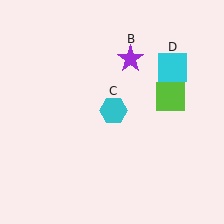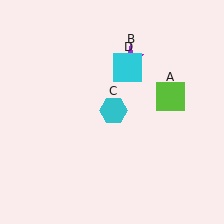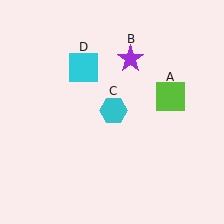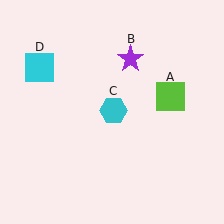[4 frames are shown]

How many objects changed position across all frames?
1 object changed position: cyan square (object D).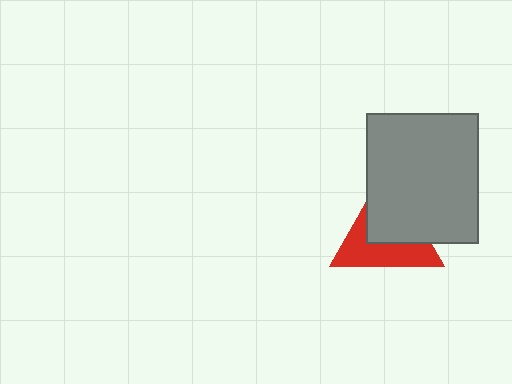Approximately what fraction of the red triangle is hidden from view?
Roughly 50% of the red triangle is hidden behind the gray rectangle.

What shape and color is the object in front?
The object in front is a gray rectangle.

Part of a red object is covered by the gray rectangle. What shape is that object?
It is a triangle.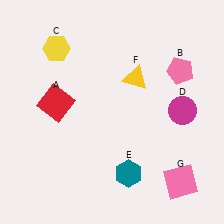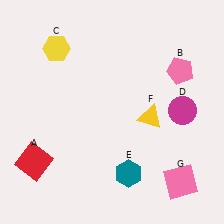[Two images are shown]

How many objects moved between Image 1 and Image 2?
2 objects moved between the two images.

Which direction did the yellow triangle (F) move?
The yellow triangle (F) moved down.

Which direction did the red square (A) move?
The red square (A) moved down.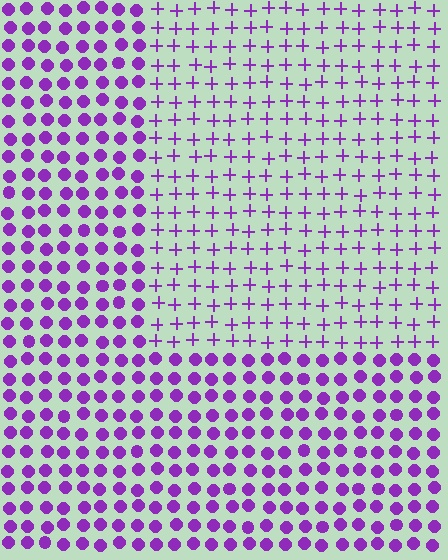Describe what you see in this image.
The image is filled with small purple elements arranged in a uniform grid. A rectangle-shaped region contains plus signs, while the surrounding area contains circles. The boundary is defined purely by the change in element shape.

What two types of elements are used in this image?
The image uses plus signs inside the rectangle region and circles outside it.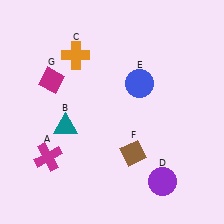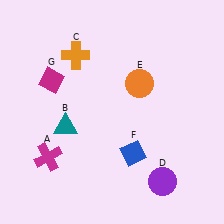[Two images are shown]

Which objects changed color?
E changed from blue to orange. F changed from brown to blue.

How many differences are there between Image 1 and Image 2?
There are 2 differences between the two images.